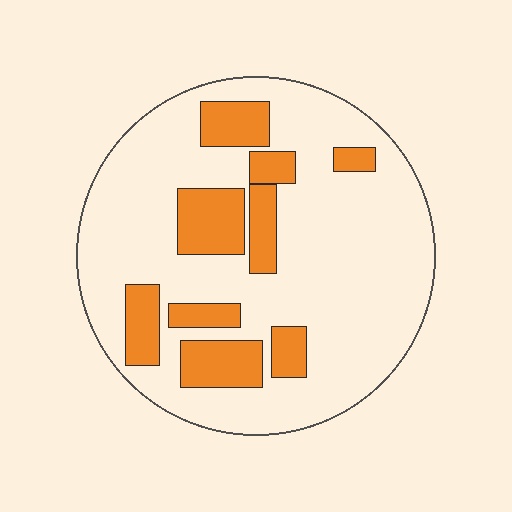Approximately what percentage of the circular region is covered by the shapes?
Approximately 25%.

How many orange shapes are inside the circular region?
9.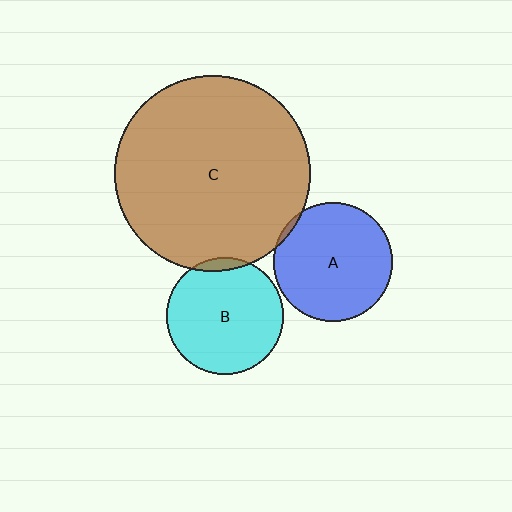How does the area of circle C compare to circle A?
Approximately 2.7 times.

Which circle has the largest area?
Circle C (brown).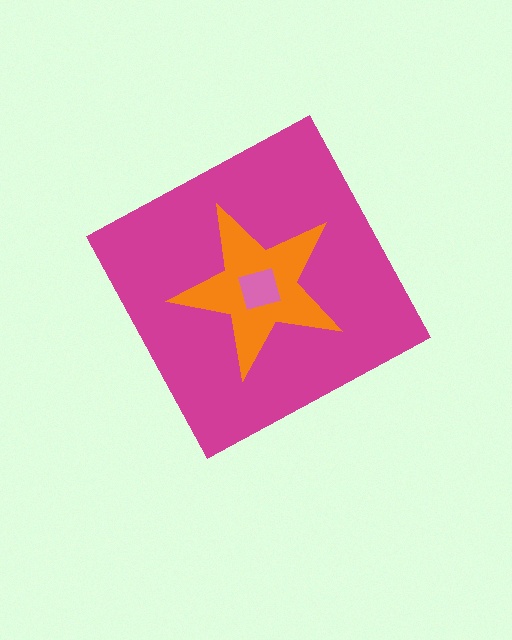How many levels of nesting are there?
3.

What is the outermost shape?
The magenta diamond.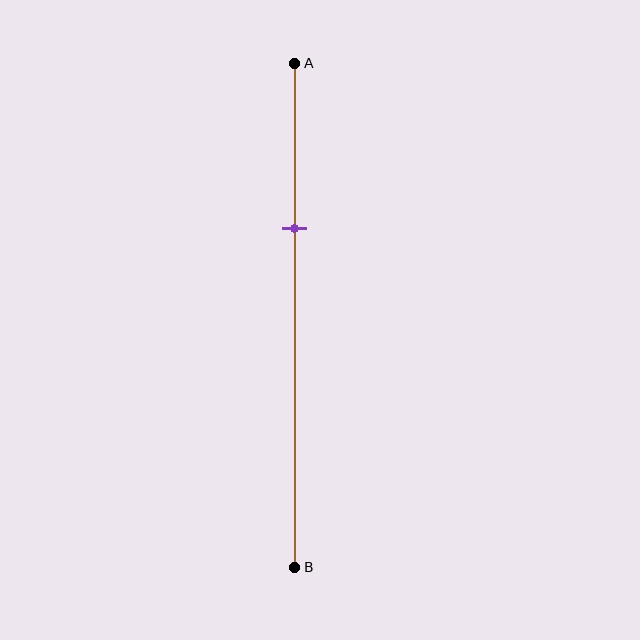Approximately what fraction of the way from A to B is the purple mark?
The purple mark is approximately 35% of the way from A to B.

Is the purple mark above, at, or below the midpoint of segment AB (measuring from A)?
The purple mark is above the midpoint of segment AB.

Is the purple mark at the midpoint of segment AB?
No, the mark is at about 35% from A, not at the 50% midpoint.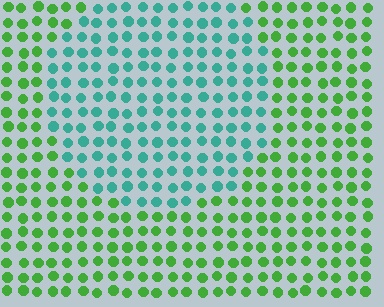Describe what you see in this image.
The image is filled with small green elements in a uniform arrangement. A circle-shaped region is visible where the elements are tinted to a slightly different hue, forming a subtle color boundary.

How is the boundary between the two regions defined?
The boundary is defined purely by a slight shift in hue (about 54 degrees). Spacing, size, and orientation are identical on both sides.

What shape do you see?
I see a circle.